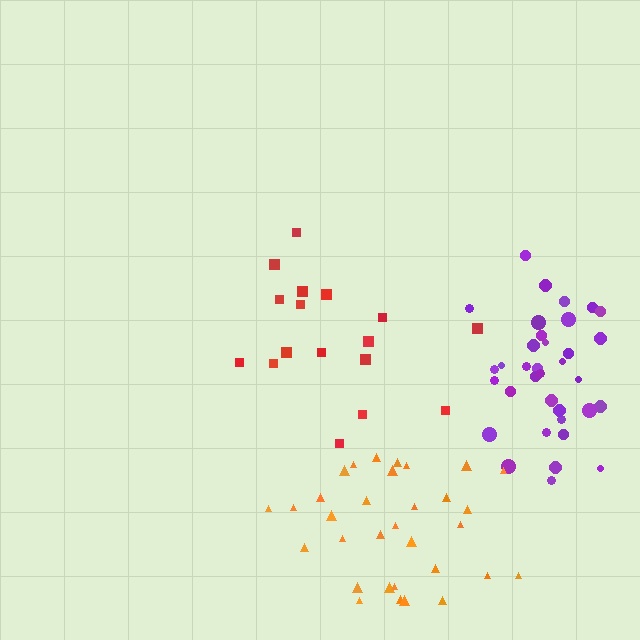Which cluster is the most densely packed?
Purple.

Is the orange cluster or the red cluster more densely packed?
Orange.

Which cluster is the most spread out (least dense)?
Red.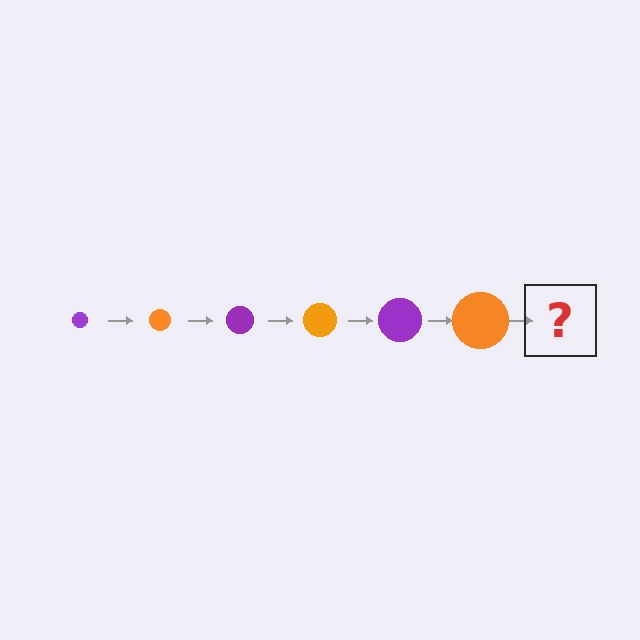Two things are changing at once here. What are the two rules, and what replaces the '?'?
The two rules are that the circle grows larger each step and the color cycles through purple and orange. The '?' should be a purple circle, larger than the previous one.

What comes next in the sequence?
The next element should be a purple circle, larger than the previous one.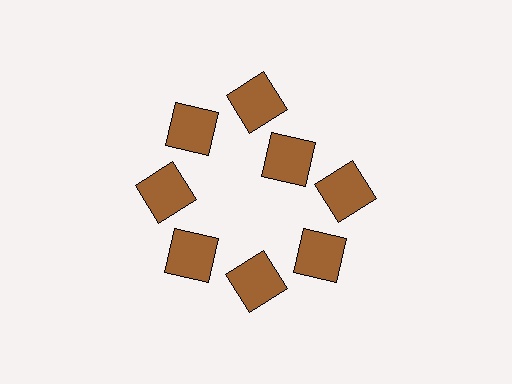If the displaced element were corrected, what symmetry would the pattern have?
It would have 8-fold rotational symmetry — the pattern would map onto itself every 45 degrees.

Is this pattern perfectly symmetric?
No. The 8 brown squares are arranged in a ring, but one element near the 2 o'clock position is pulled inward toward the center, breaking the 8-fold rotational symmetry.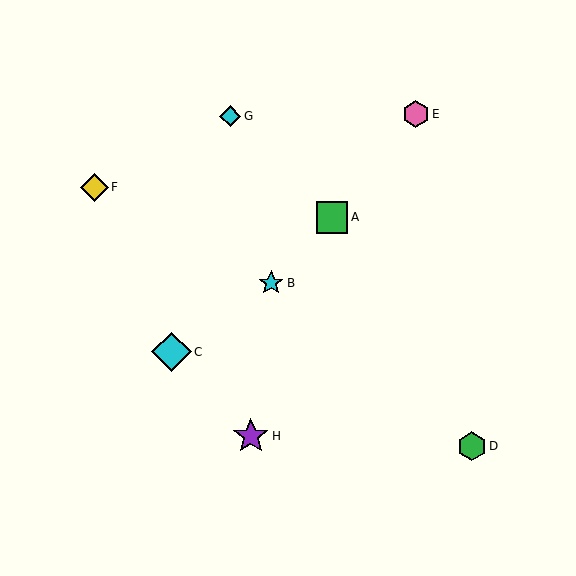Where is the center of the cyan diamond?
The center of the cyan diamond is at (230, 116).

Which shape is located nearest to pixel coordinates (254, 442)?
The purple star (labeled H) at (251, 436) is nearest to that location.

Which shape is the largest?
The cyan diamond (labeled C) is the largest.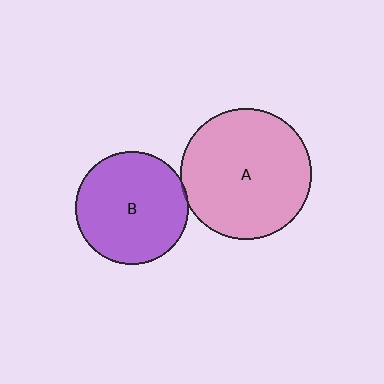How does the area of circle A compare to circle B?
Approximately 1.3 times.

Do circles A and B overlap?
Yes.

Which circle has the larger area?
Circle A (pink).